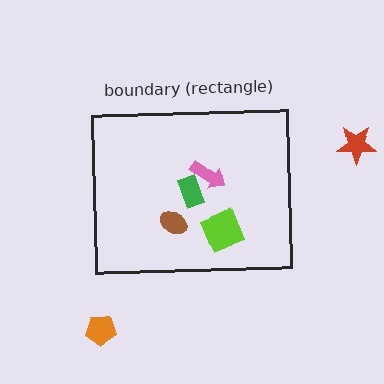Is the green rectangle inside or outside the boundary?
Inside.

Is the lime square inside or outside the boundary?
Inside.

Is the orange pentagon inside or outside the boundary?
Outside.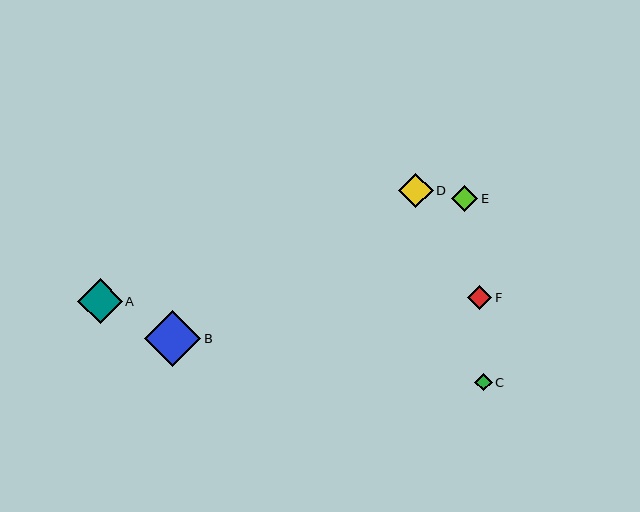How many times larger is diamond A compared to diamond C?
Diamond A is approximately 2.5 times the size of diamond C.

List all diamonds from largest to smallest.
From largest to smallest: B, A, D, E, F, C.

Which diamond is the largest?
Diamond B is the largest with a size of approximately 56 pixels.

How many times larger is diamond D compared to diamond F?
Diamond D is approximately 1.5 times the size of diamond F.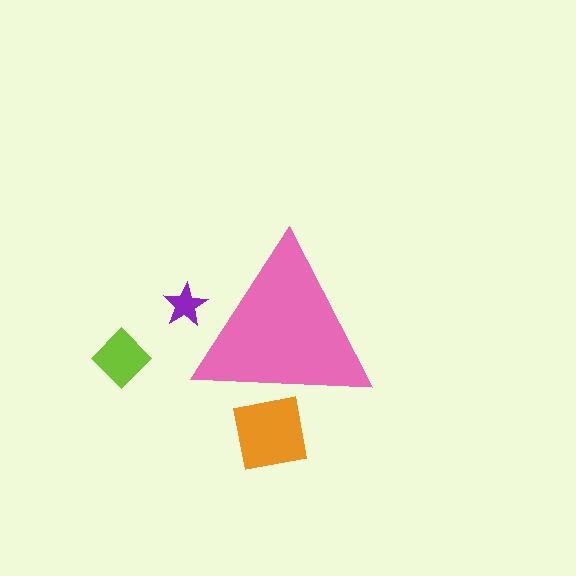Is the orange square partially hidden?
Yes, the orange square is partially hidden behind the pink triangle.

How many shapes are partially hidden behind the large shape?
2 shapes are partially hidden.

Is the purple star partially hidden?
Yes, the purple star is partially hidden behind the pink triangle.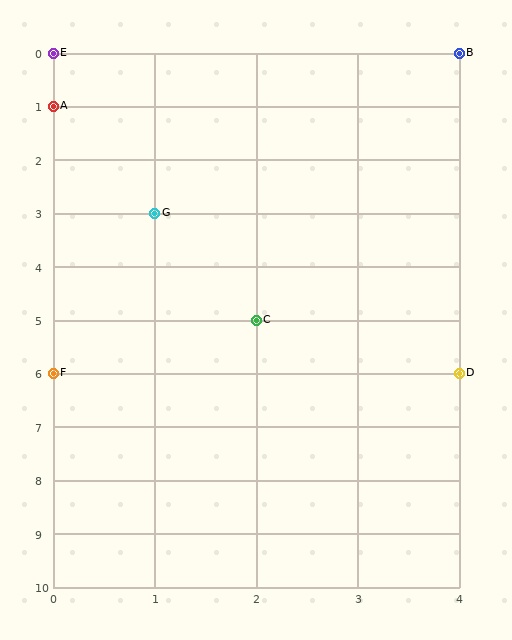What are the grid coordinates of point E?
Point E is at grid coordinates (0, 0).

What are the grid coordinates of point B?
Point B is at grid coordinates (4, 0).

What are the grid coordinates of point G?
Point G is at grid coordinates (1, 3).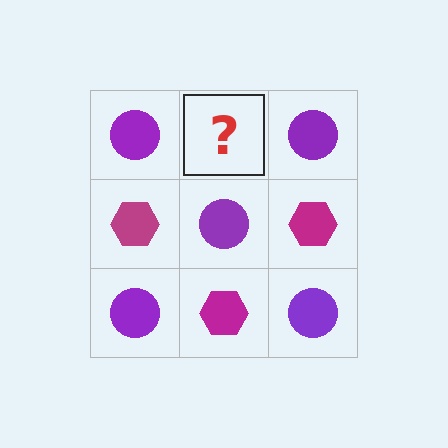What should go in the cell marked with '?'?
The missing cell should contain a magenta hexagon.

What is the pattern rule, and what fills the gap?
The rule is that it alternates purple circle and magenta hexagon in a checkerboard pattern. The gap should be filled with a magenta hexagon.